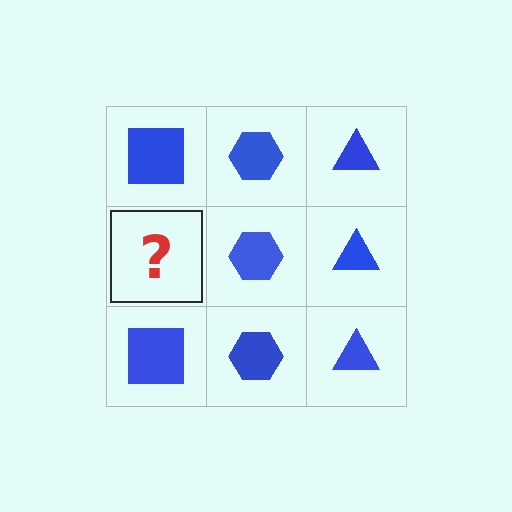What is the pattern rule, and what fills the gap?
The rule is that each column has a consistent shape. The gap should be filled with a blue square.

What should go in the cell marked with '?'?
The missing cell should contain a blue square.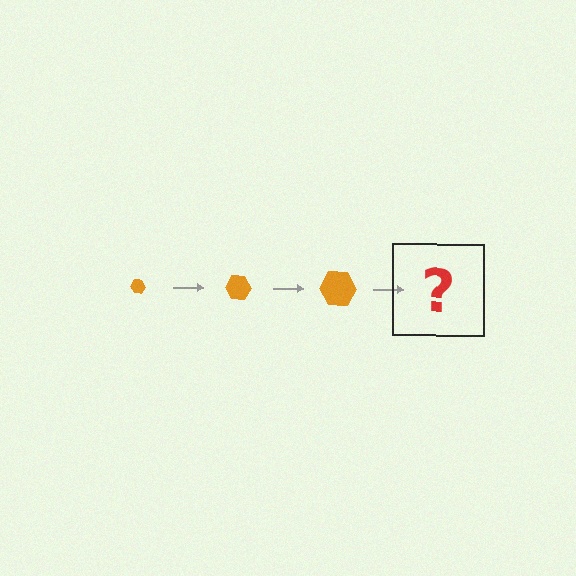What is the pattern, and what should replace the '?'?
The pattern is that the hexagon gets progressively larger each step. The '?' should be an orange hexagon, larger than the previous one.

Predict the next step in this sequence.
The next step is an orange hexagon, larger than the previous one.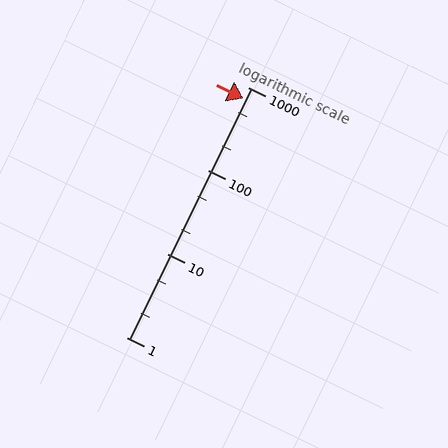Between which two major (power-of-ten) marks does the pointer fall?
The pointer is between 100 and 1000.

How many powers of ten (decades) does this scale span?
The scale spans 3 decades, from 1 to 1000.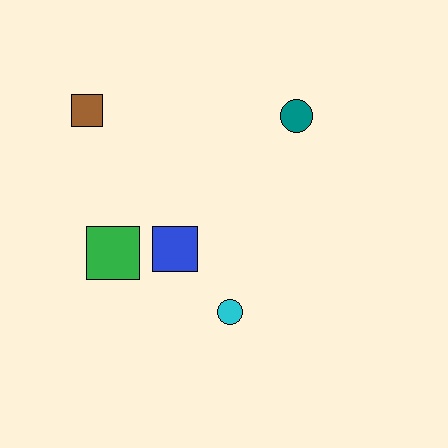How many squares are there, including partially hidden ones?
There are 3 squares.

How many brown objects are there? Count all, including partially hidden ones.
There is 1 brown object.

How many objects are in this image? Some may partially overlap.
There are 5 objects.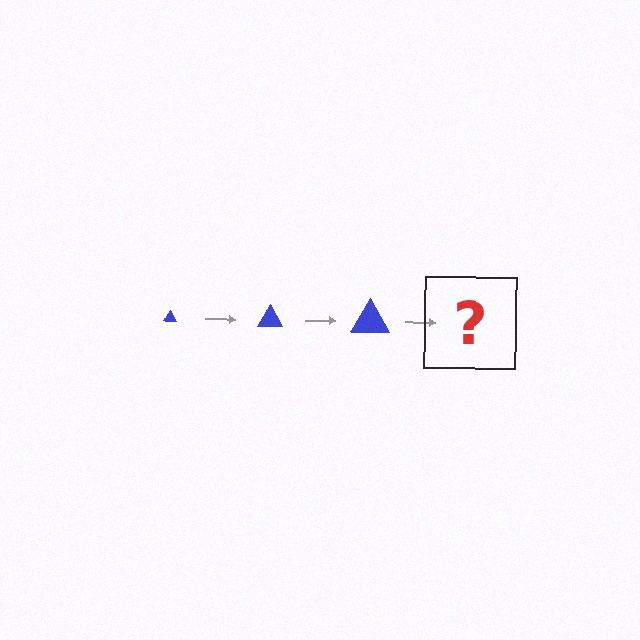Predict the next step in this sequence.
The next step is a blue triangle, larger than the previous one.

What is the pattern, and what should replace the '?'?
The pattern is that the triangle gets progressively larger each step. The '?' should be a blue triangle, larger than the previous one.